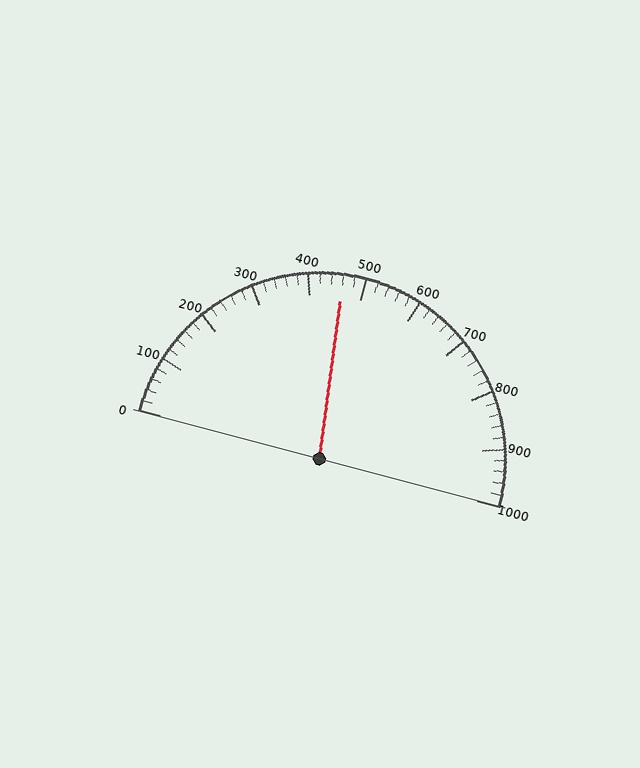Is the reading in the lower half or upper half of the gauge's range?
The reading is in the lower half of the range (0 to 1000).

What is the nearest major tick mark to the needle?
The nearest major tick mark is 500.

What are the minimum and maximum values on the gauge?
The gauge ranges from 0 to 1000.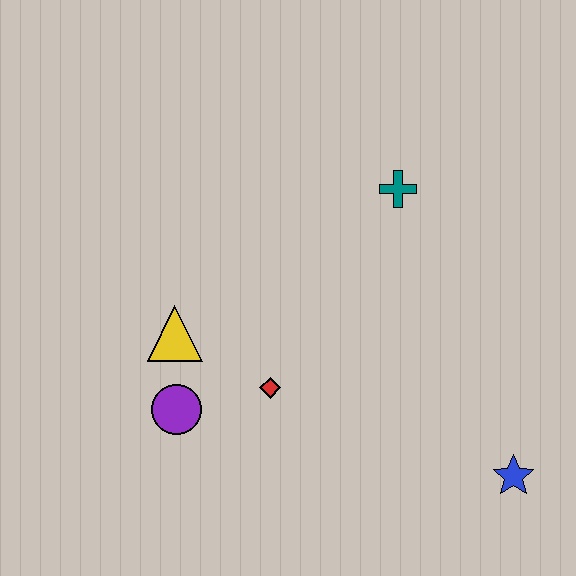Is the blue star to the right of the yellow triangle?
Yes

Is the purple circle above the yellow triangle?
No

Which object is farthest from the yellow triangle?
The blue star is farthest from the yellow triangle.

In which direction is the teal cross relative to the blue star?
The teal cross is above the blue star.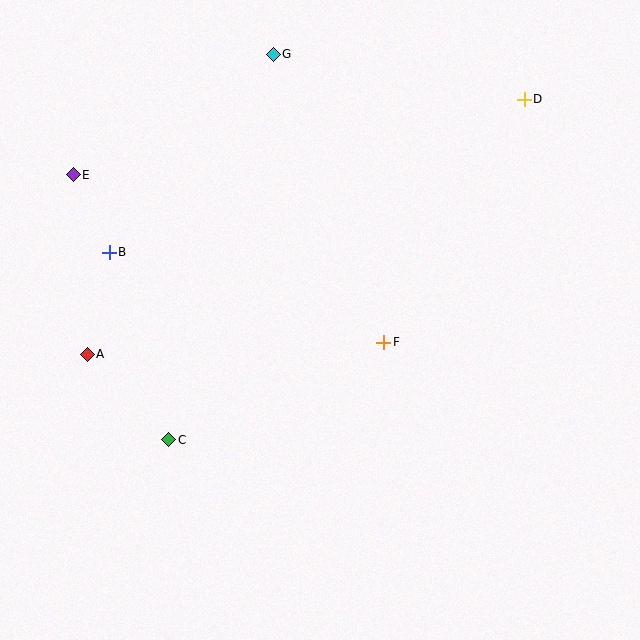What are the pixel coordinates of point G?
Point G is at (273, 54).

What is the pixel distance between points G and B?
The distance between G and B is 257 pixels.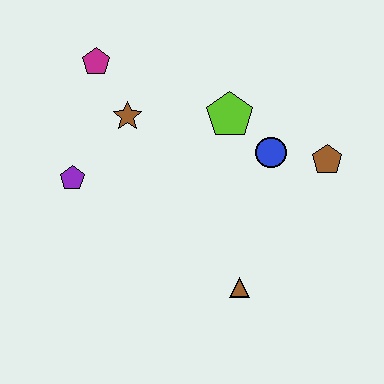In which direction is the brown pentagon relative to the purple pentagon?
The brown pentagon is to the right of the purple pentagon.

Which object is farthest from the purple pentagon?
The brown pentagon is farthest from the purple pentagon.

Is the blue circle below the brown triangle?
No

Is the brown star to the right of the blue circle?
No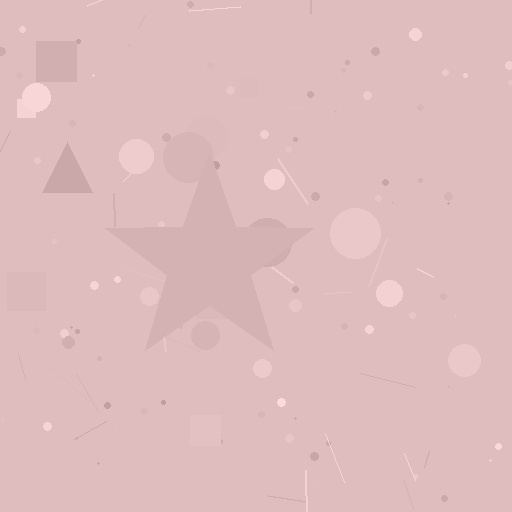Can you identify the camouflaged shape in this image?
The camouflaged shape is a star.